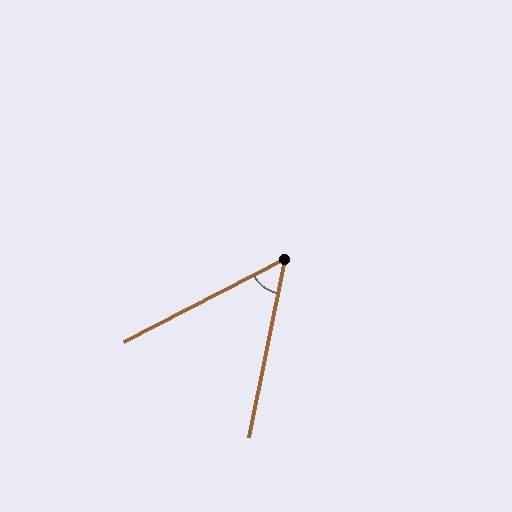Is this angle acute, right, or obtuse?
It is acute.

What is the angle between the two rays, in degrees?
Approximately 51 degrees.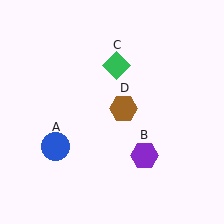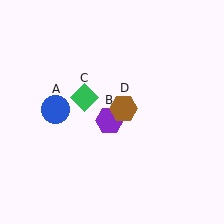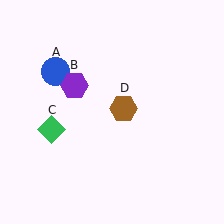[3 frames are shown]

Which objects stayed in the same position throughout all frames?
Brown hexagon (object D) remained stationary.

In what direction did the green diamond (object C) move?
The green diamond (object C) moved down and to the left.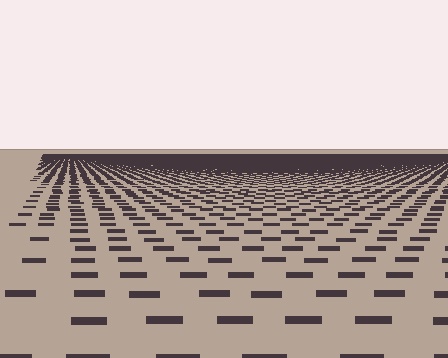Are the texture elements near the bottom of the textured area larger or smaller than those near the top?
Larger. Near the bottom, elements are closer to the viewer and appear at a bigger on-screen size.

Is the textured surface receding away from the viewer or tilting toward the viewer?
The surface is receding away from the viewer. Texture elements get smaller and denser toward the top.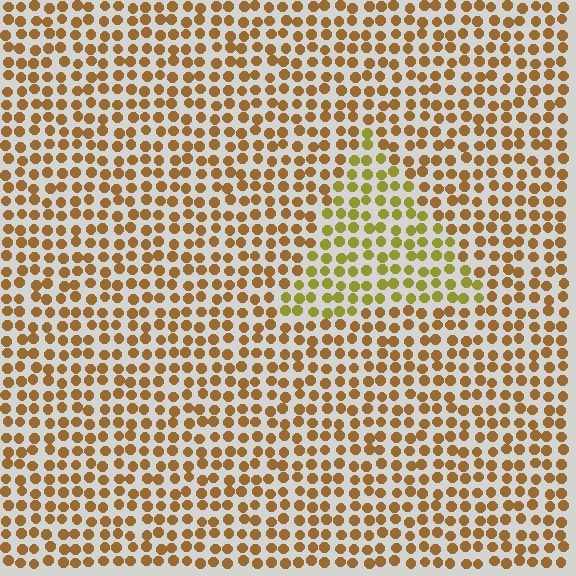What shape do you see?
I see a triangle.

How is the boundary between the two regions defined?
The boundary is defined purely by a slight shift in hue (about 31 degrees). Spacing, size, and orientation are identical on both sides.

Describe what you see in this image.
The image is filled with small brown elements in a uniform arrangement. A triangle-shaped region is visible where the elements are tinted to a slightly different hue, forming a subtle color boundary.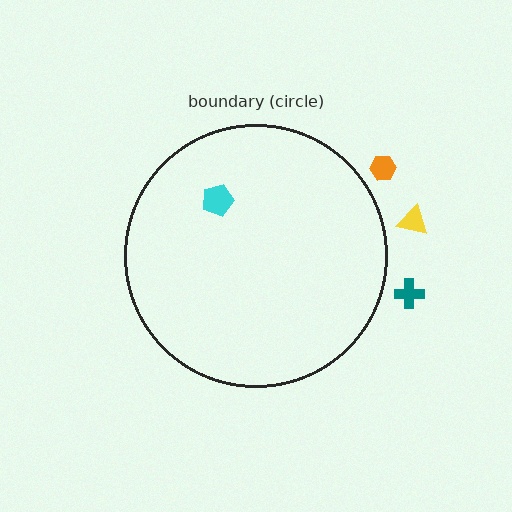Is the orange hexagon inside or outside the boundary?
Outside.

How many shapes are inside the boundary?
1 inside, 3 outside.